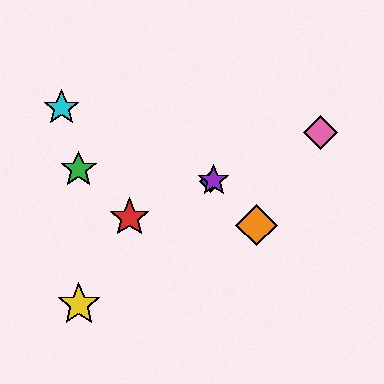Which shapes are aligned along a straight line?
The red star, the blue diamond, the purple star, the pink diamond are aligned along a straight line.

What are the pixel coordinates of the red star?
The red star is at (130, 218).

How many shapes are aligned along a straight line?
4 shapes (the red star, the blue diamond, the purple star, the pink diamond) are aligned along a straight line.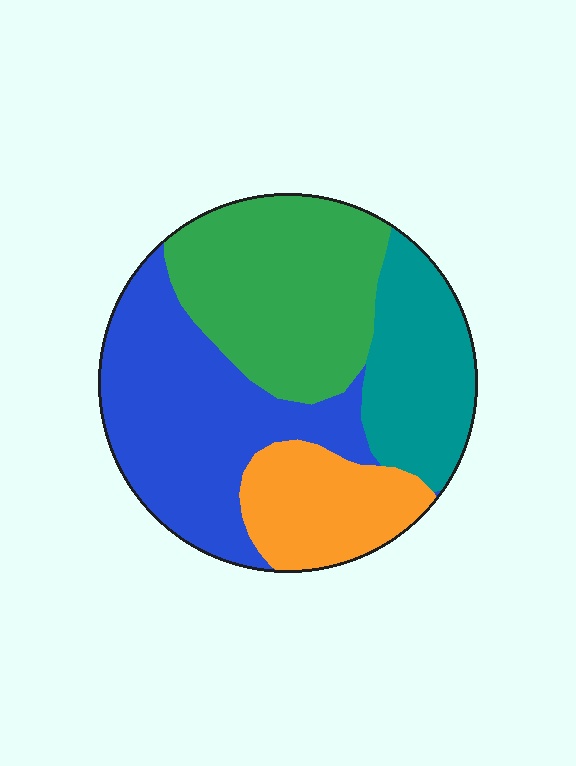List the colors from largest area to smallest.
From largest to smallest: blue, green, teal, orange.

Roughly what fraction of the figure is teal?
Teal takes up about one fifth (1/5) of the figure.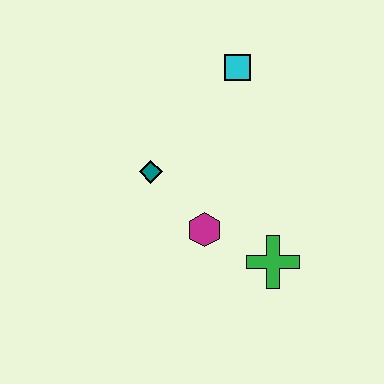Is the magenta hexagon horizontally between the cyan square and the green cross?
No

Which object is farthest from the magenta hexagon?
The cyan square is farthest from the magenta hexagon.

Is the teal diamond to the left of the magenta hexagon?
Yes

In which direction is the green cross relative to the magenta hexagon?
The green cross is to the right of the magenta hexagon.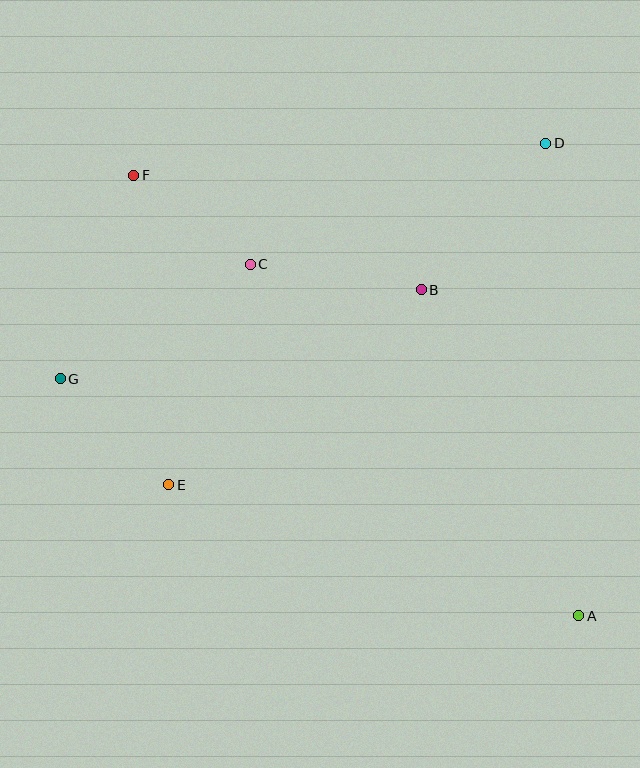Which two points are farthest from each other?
Points A and F are farthest from each other.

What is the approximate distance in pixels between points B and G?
The distance between B and G is approximately 372 pixels.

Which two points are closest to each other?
Points C and F are closest to each other.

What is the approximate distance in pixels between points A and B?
The distance between A and B is approximately 362 pixels.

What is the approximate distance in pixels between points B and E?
The distance between B and E is approximately 319 pixels.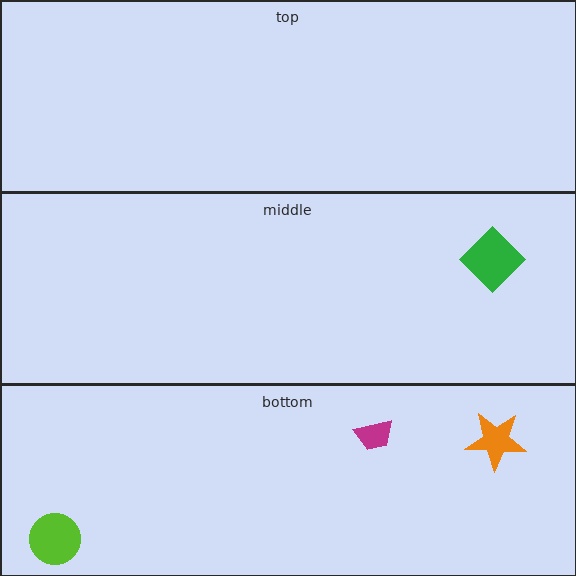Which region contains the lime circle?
The bottom region.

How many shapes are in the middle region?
1.